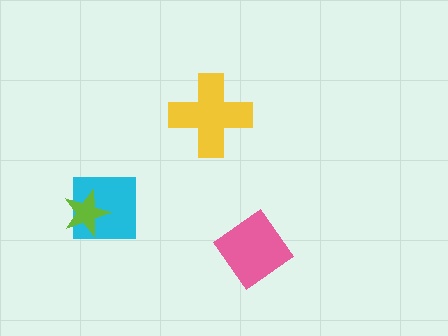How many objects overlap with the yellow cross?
0 objects overlap with the yellow cross.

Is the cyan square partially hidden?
Yes, it is partially covered by another shape.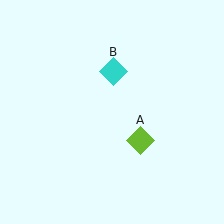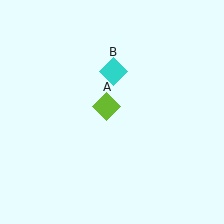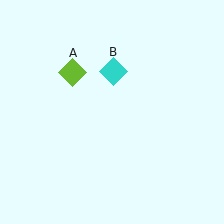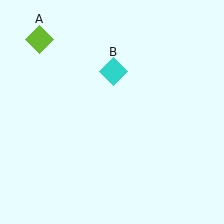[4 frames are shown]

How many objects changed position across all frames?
1 object changed position: lime diamond (object A).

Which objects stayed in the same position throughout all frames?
Cyan diamond (object B) remained stationary.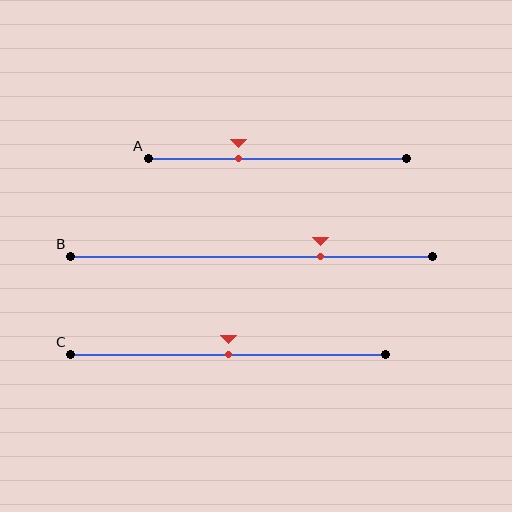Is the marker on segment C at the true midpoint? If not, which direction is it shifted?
Yes, the marker on segment C is at the true midpoint.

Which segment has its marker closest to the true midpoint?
Segment C has its marker closest to the true midpoint.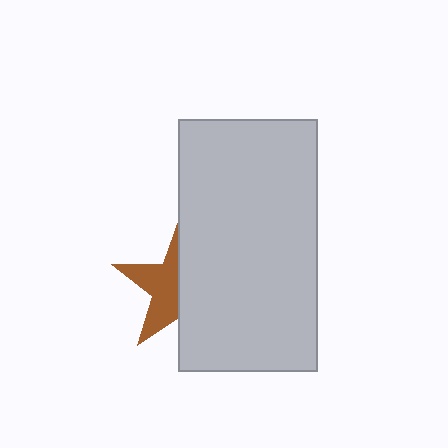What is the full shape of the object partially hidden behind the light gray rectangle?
The partially hidden object is a brown star.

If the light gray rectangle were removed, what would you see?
You would see the complete brown star.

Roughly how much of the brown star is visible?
About half of it is visible (roughly 46%).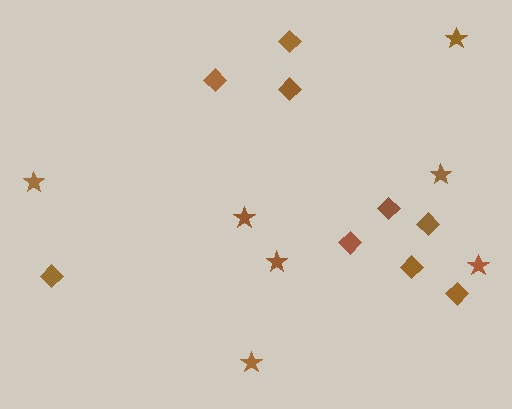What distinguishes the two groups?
There are 2 groups: one group of stars (7) and one group of diamonds (9).